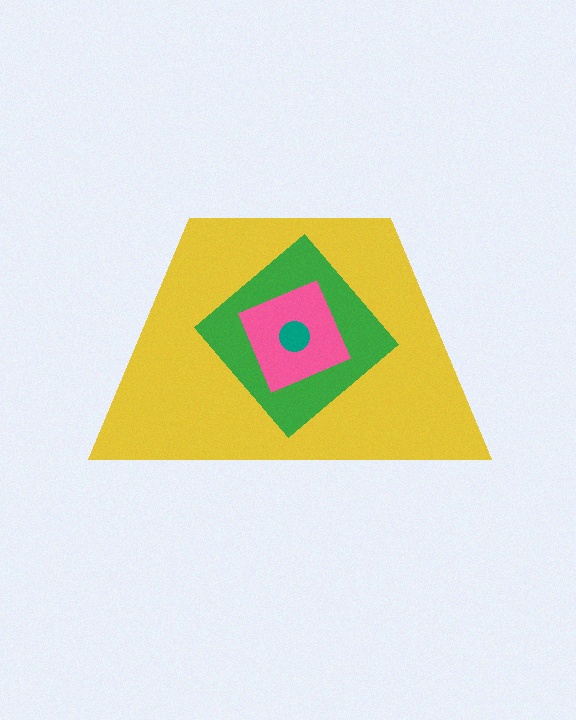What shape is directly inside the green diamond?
The pink diamond.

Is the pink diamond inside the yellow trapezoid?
Yes.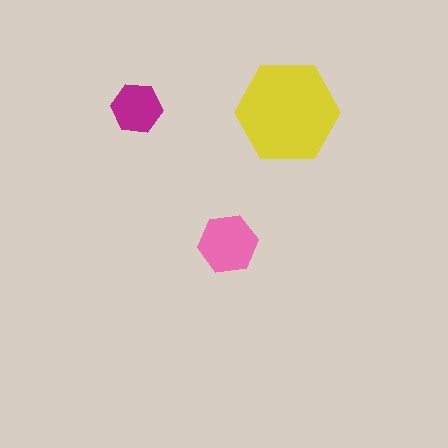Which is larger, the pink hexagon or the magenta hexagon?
The pink one.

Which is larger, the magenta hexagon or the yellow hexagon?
The yellow one.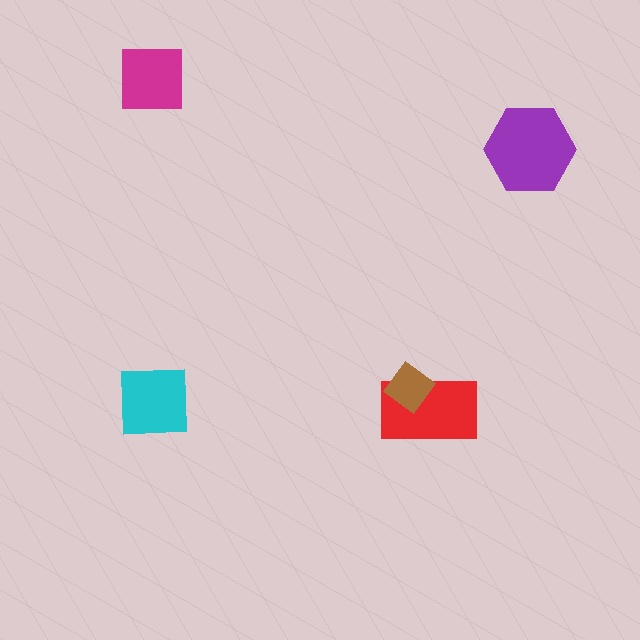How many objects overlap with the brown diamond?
1 object overlaps with the brown diamond.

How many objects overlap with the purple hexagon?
0 objects overlap with the purple hexagon.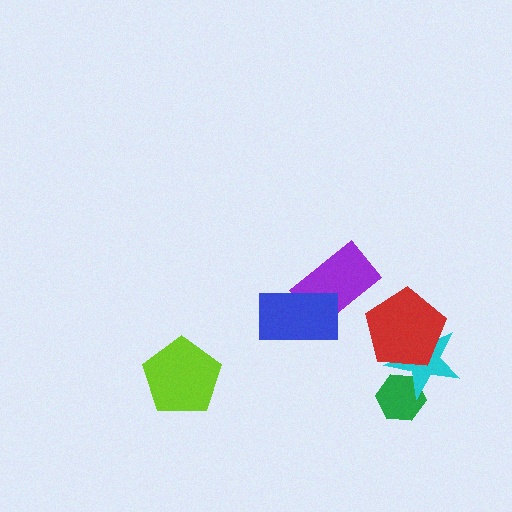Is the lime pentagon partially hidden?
No, no other shape covers it.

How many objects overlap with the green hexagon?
1 object overlaps with the green hexagon.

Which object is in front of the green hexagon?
The cyan star is in front of the green hexagon.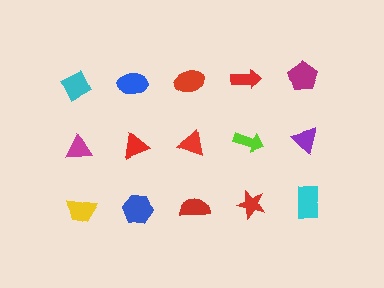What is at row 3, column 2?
A blue hexagon.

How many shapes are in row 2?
5 shapes.